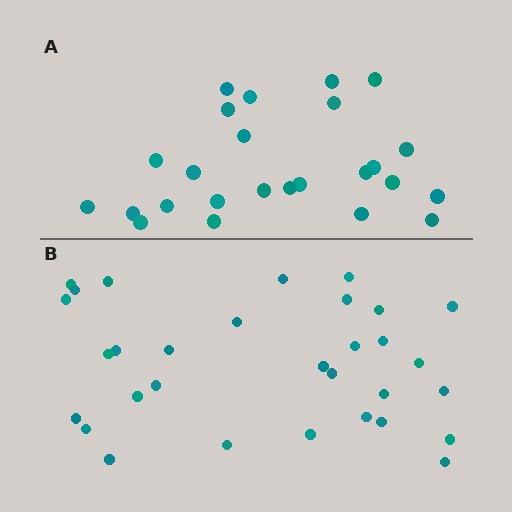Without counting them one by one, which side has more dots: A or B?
Region B (the bottom region) has more dots.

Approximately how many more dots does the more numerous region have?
Region B has about 6 more dots than region A.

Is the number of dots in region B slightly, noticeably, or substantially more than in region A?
Region B has only slightly more — the two regions are fairly close. The ratio is roughly 1.2 to 1.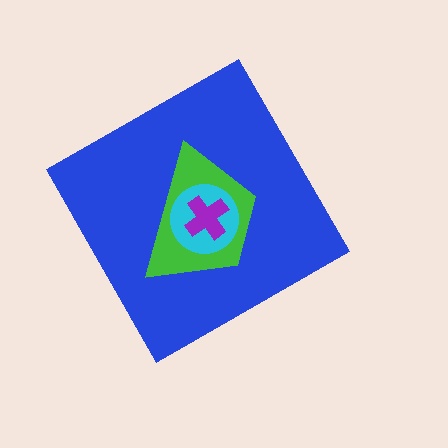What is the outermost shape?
The blue diamond.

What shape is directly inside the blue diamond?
The green trapezoid.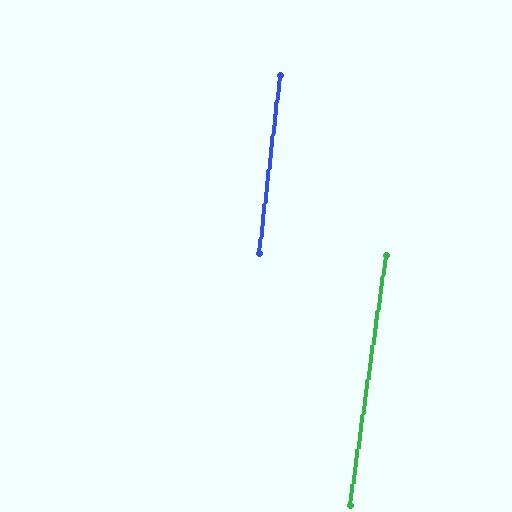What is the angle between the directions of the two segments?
Approximately 2 degrees.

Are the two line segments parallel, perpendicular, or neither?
Parallel — their directions differ by only 1.5°.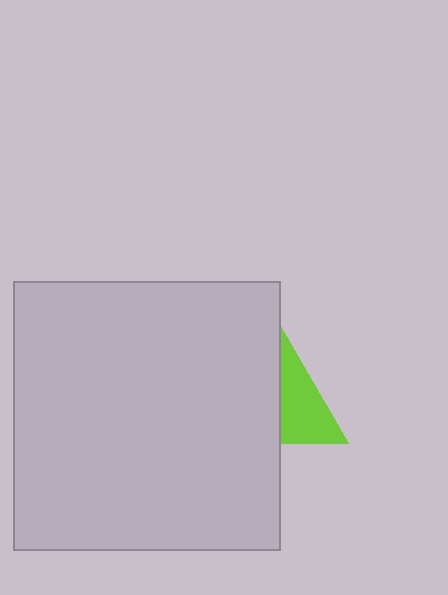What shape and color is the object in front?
The object in front is a light gray rectangle.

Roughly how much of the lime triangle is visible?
About half of it is visible (roughly 47%).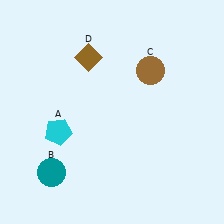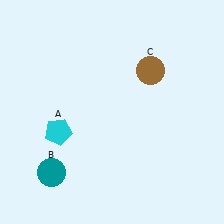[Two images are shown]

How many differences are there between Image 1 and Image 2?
There is 1 difference between the two images.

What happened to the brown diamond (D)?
The brown diamond (D) was removed in Image 2. It was in the top-left area of Image 1.